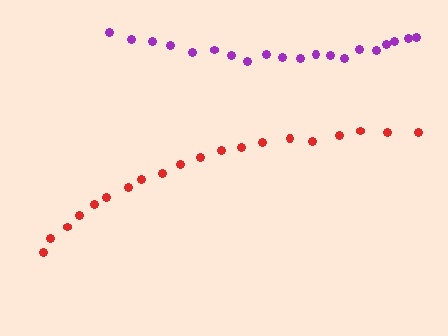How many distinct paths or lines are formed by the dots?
There are 2 distinct paths.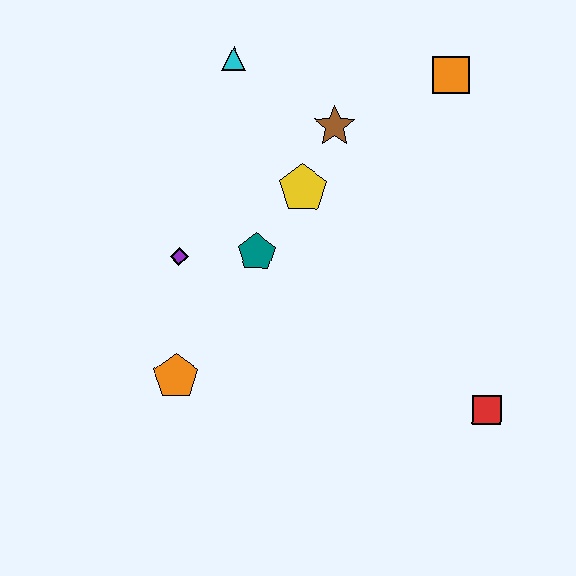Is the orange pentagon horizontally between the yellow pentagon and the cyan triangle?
No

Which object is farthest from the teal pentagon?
The red square is farthest from the teal pentagon.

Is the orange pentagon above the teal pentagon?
No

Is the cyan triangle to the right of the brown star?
No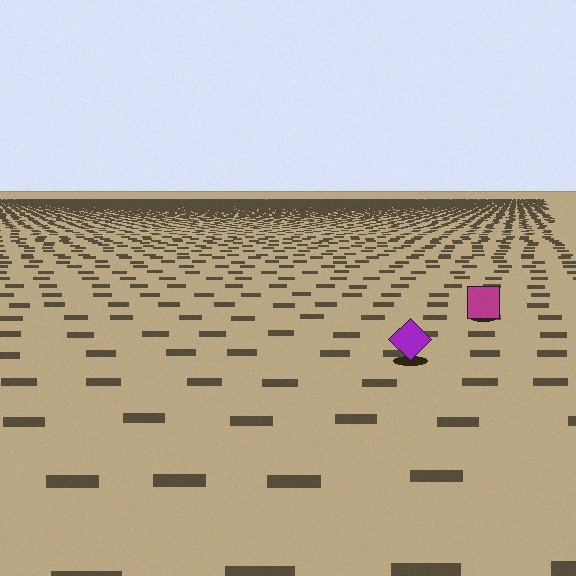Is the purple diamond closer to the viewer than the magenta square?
Yes. The purple diamond is closer — you can tell from the texture gradient: the ground texture is coarser near it.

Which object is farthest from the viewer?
The magenta square is farthest from the viewer. It appears smaller and the ground texture around it is denser.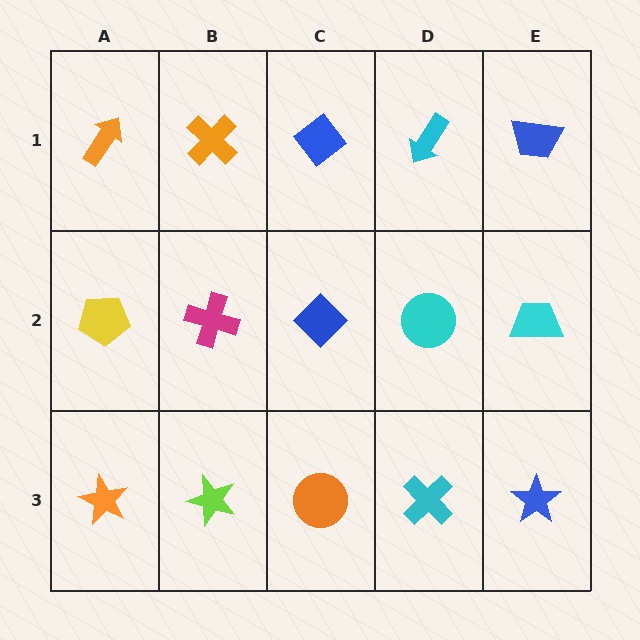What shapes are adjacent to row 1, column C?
A blue diamond (row 2, column C), an orange cross (row 1, column B), a cyan arrow (row 1, column D).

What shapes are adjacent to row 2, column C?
A blue diamond (row 1, column C), an orange circle (row 3, column C), a magenta cross (row 2, column B), a cyan circle (row 2, column D).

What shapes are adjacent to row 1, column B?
A magenta cross (row 2, column B), an orange arrow (row 1, column A), a blue diamond (row 1, column C).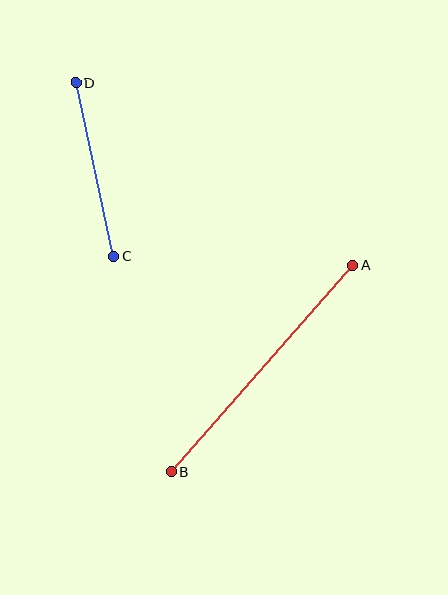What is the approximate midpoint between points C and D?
The midpoint is at approximately (95, 170) pixels.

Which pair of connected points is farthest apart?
Points A and B are farthest apart.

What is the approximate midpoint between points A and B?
The midpoint is at approximately (262, 368) pixels.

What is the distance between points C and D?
The distance is approximately 178 pixels.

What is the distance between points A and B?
The distance is approximately 275 pixels.